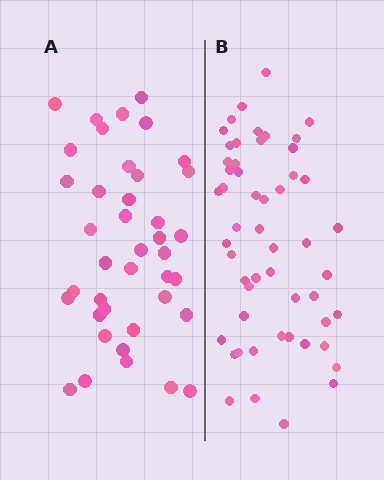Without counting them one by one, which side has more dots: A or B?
Region B (the right region) has more dots.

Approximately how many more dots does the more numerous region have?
Region B has approximately 15 more dots than region A.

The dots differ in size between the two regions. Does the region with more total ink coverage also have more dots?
No. Region A has more total ink coverage because its dots are larger, but region B actually contains more individual dots. Total area can be misleading — the number of items is what matters here.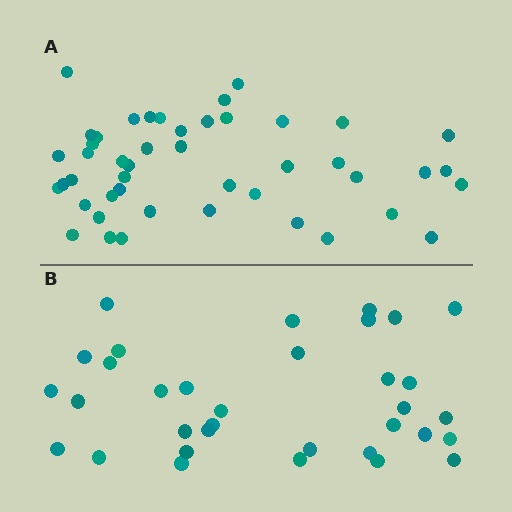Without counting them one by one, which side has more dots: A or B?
Region A (the top region) has more dots.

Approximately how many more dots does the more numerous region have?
Region A has roughly 12 or so more dots than region B.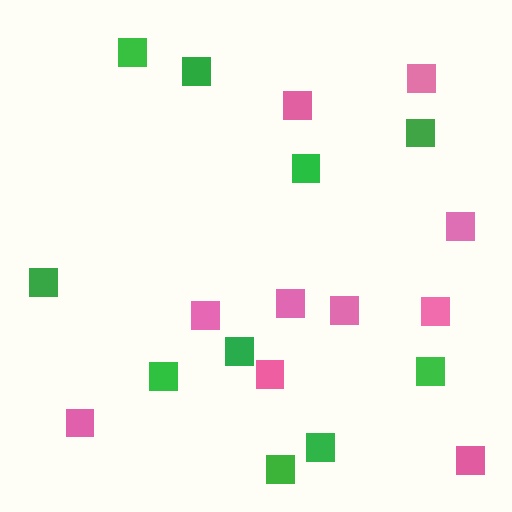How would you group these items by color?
There are 2 groups: one group of pink squares (10) and one group of green squares (10).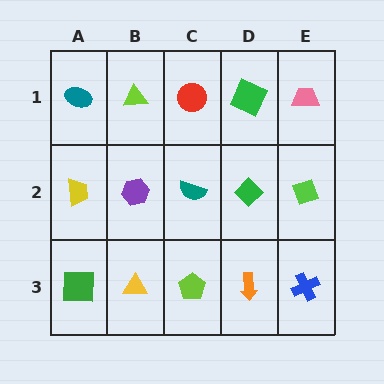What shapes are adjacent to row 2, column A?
A teal ellipse (row 1, column A), a green square (row 3, column A), a purple hexagon (row 2, column B).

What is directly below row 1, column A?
A yellow trapezoid.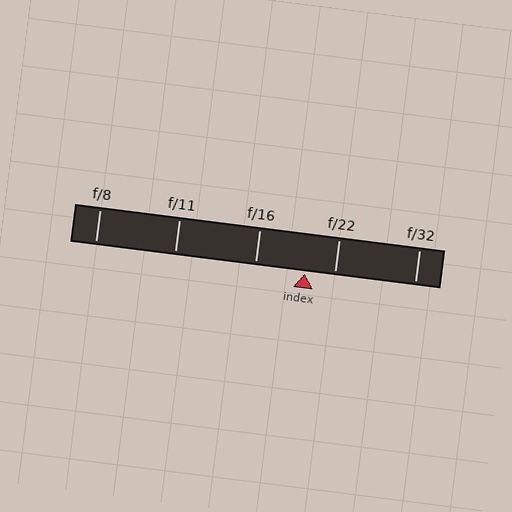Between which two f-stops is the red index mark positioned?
The index mark is between f/16 and f/22.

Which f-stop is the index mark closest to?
The index mark is closest to f/22.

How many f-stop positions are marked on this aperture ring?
There are 5 f-stop positions marked.